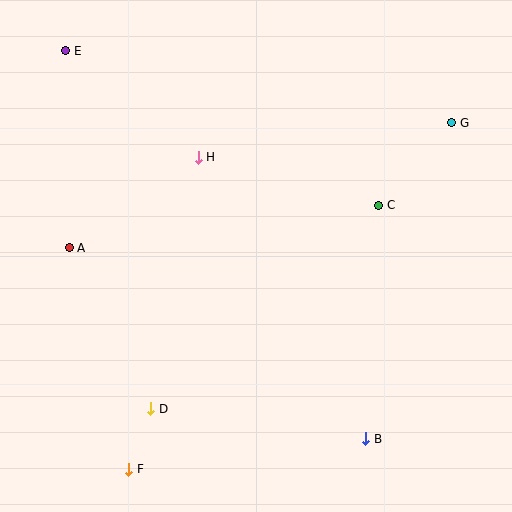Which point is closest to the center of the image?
Point H at (198, 157) is closest to the center.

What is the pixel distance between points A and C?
The distance between A and C is 312 pixels.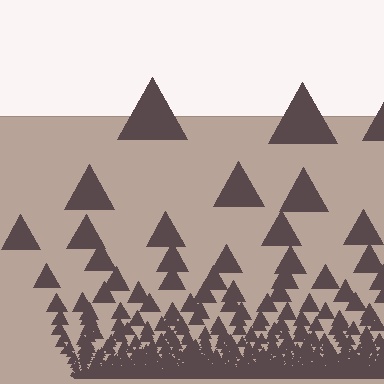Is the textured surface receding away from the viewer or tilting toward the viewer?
The surface appears to tilt toward the viewer. Texture elements get larger and sparser toward the top.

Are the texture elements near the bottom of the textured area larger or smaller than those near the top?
Smaller. The gradient is inverted — elements near the bottom are smaller and denser.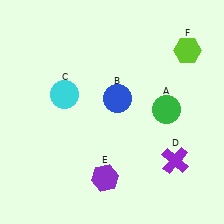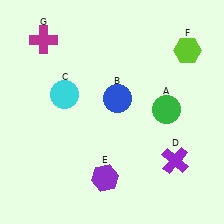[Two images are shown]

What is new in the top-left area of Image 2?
A magenta cross (G) was added in the top-left area of Image 2.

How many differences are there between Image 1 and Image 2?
There is 1 difference between the two images.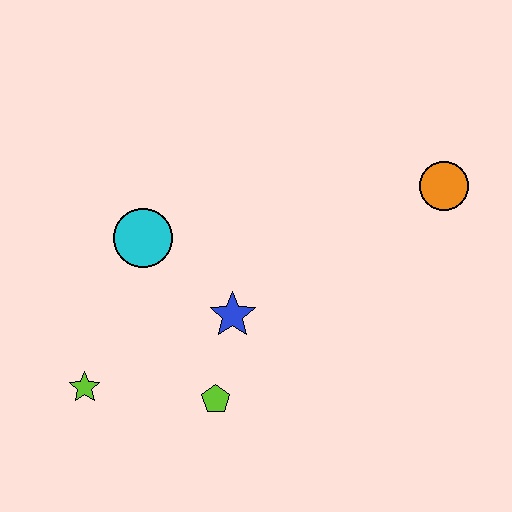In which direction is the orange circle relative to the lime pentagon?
The orange circle is to the right of the lime pentagon.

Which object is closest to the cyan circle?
The blue star is closest to the cyan circle.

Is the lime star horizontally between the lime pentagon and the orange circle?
No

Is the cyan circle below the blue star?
No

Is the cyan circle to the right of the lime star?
Yes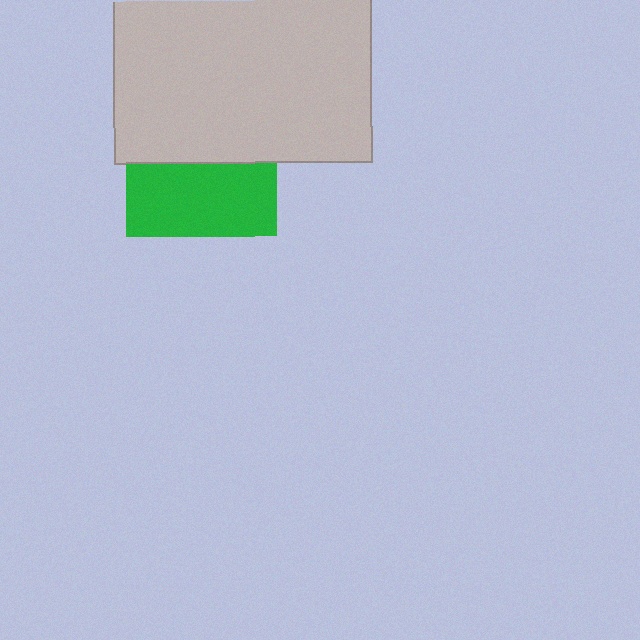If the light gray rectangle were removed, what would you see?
You would see the complete green square.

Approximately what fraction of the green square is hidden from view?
Roughly 52% of the green square is hidden behind the light gray rectangle.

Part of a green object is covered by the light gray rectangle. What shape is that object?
It is a square.